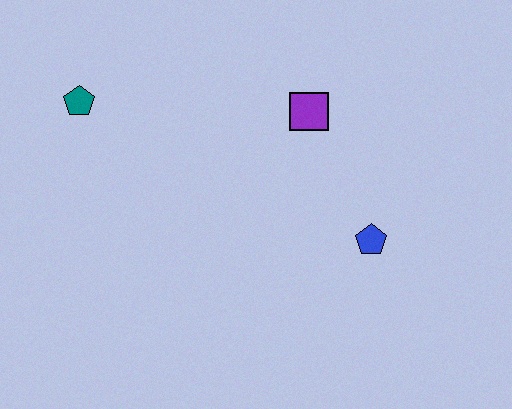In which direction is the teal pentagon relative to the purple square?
The teal pentagon is to the left of the purple square.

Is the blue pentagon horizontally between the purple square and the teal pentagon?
No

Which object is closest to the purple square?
The blue pentagon is closest to the purple square.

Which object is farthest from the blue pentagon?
The teal pentagon is farthest from the blue pentagon.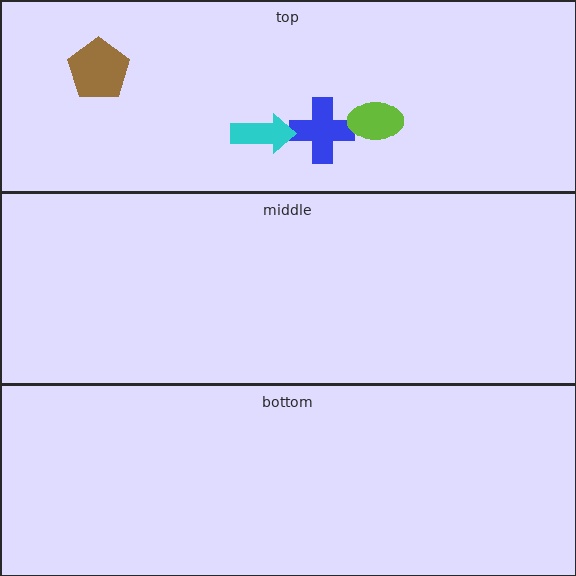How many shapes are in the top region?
4.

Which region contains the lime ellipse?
The top region.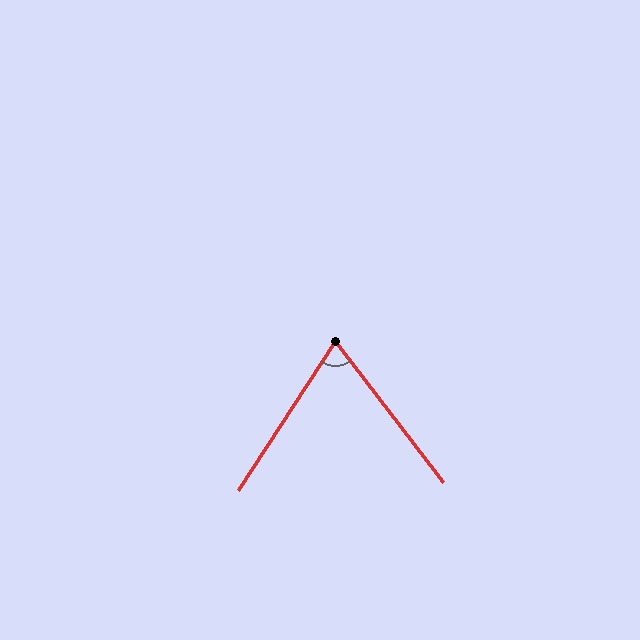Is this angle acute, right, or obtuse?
It is acute.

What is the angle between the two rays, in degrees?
Approximately 70 degrees.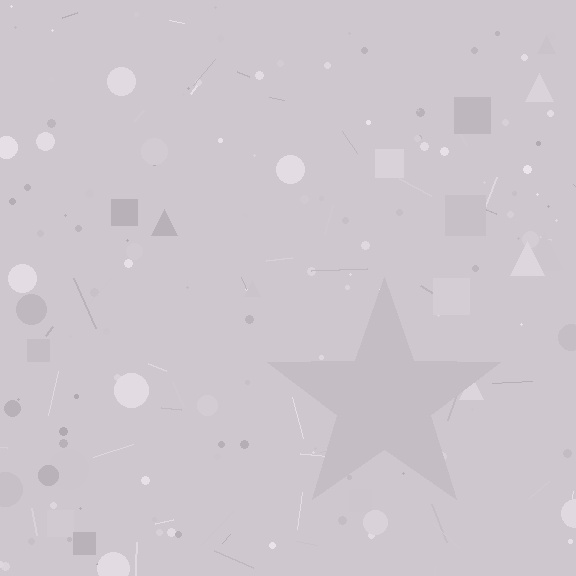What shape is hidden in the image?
A star is hidden in the image.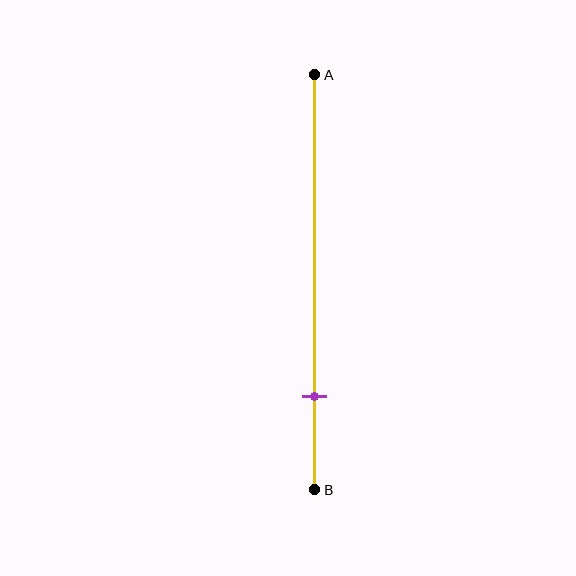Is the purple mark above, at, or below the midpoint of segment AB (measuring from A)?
The purple mark is below the midpoint of segment AB.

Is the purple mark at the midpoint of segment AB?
No, the mark is at about 80% from A, not at the 50% midpoint.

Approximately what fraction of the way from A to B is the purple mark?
The purple mark is approximately 80% of the way from A to B.